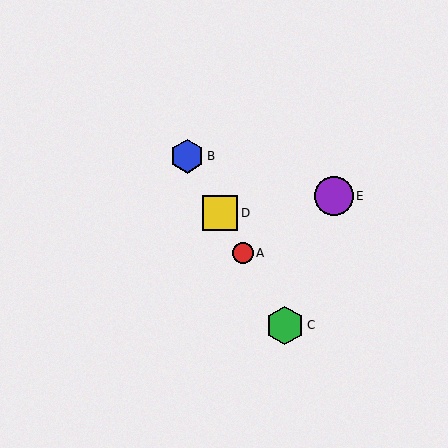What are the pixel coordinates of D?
Object D is at (220, 213).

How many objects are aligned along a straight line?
4 objects (A, B, C, D) are aligned along a straight line.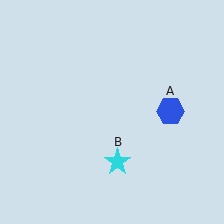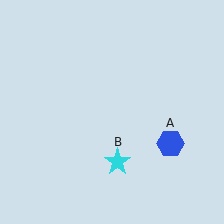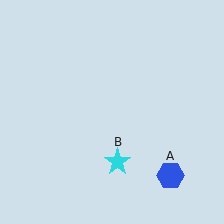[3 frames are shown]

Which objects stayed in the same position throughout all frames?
Cyan star (object B) remained stationary.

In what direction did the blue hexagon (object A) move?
The blue hexagon (object A) moved down.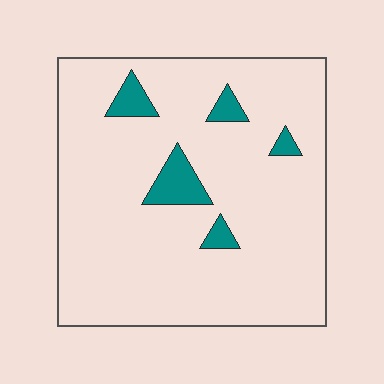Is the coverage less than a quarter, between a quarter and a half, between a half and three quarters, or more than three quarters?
Less than a quarter.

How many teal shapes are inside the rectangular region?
5.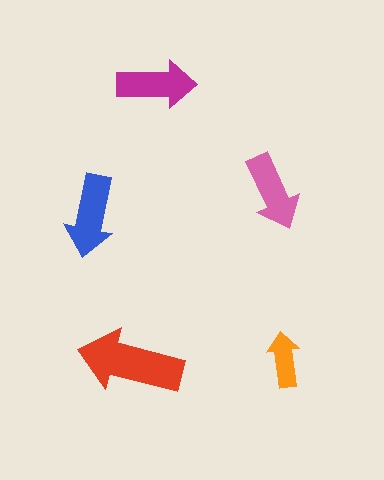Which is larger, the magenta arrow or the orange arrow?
The magenta one.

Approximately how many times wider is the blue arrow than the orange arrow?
About 1.5 times wider.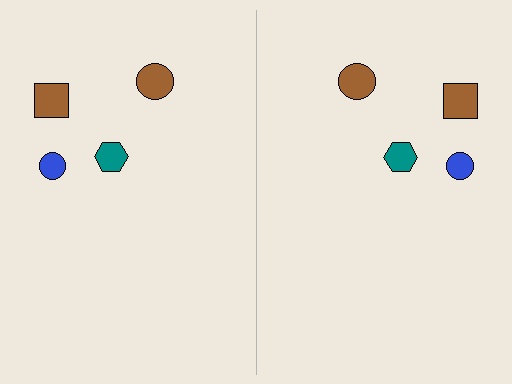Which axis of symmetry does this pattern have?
The pattern has a vertical axis of symmetry running through the center of the image.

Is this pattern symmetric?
Yes, this pattern has bilateral (reflection) symmetry.